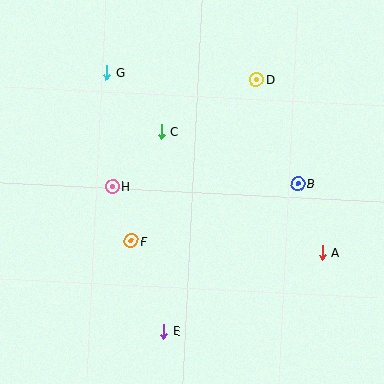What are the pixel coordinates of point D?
Point D is at (257, 79).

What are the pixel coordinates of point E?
Point E is at (164, 331).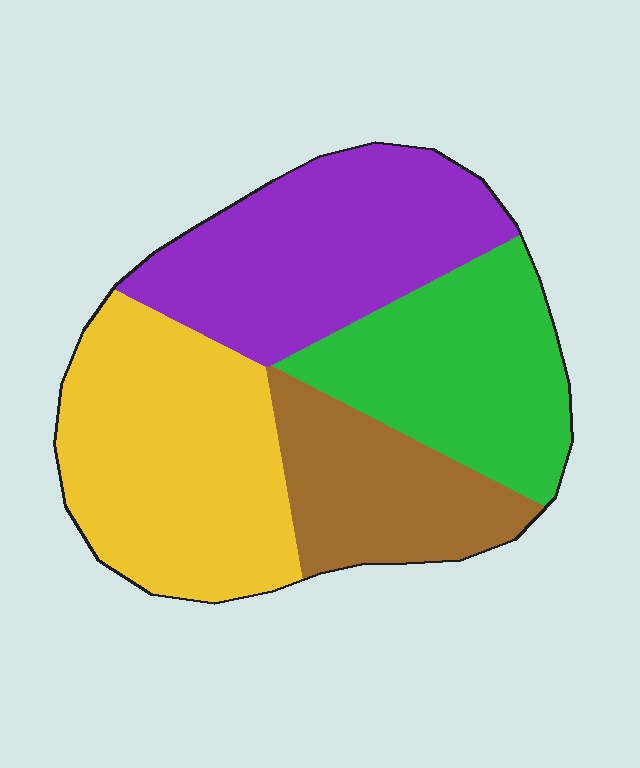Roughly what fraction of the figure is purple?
Purple covers 28% of the figure.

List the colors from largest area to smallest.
From largest to smallest: yellow, purple, green, brown.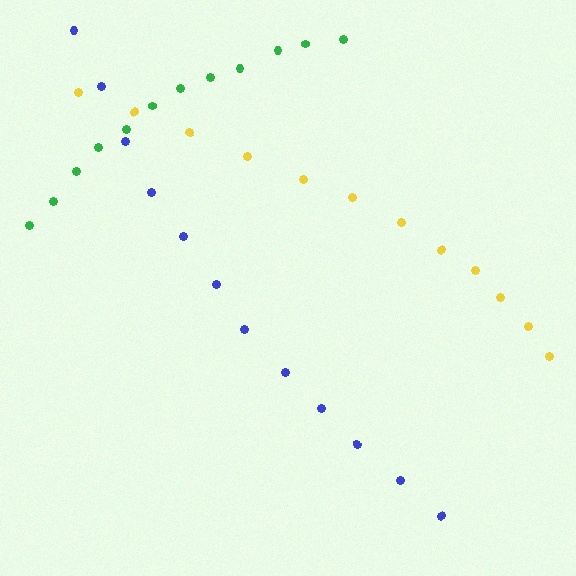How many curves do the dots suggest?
There are 3 distinct paths.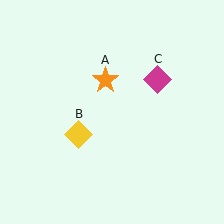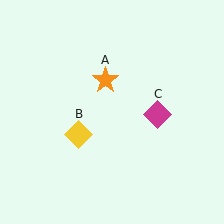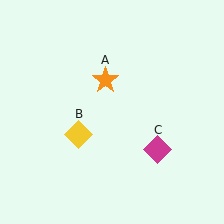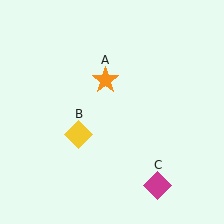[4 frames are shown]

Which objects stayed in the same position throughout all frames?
Orange star (object A) and yellow diamond (object B) remained stationary.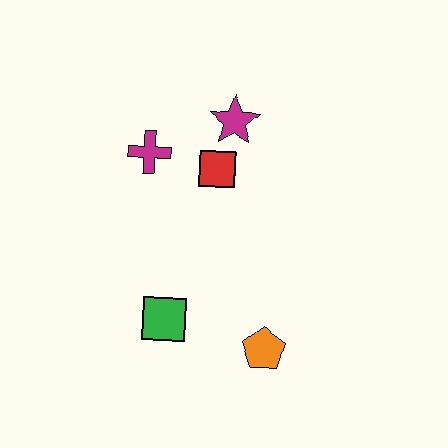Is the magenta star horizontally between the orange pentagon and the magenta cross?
Yes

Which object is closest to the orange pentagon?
The green square is closest to the orange pentagon.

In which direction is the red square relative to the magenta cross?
The red square is to the right of the magenta cross.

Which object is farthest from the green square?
The magenta star is farthest from the green square.